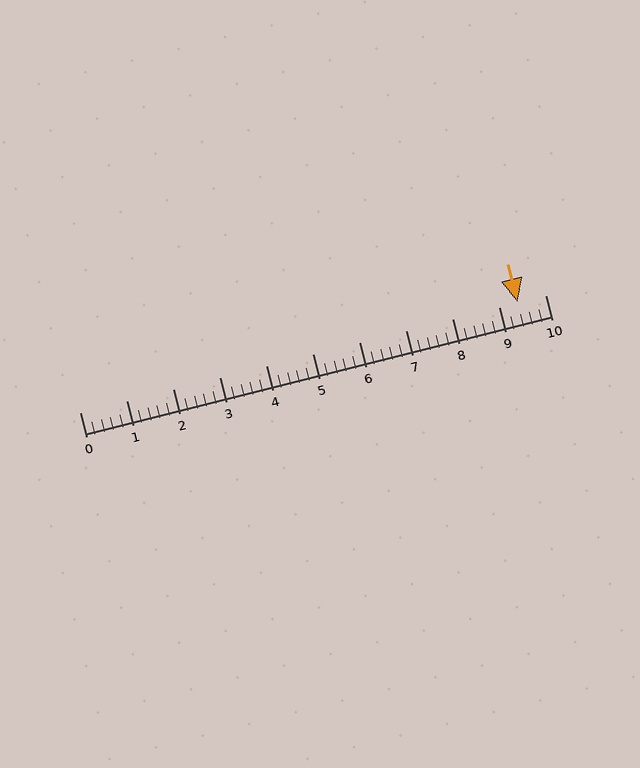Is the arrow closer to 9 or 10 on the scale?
The arrow is closer to 9.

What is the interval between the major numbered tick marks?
The major tick marks are spaced 1 units apart.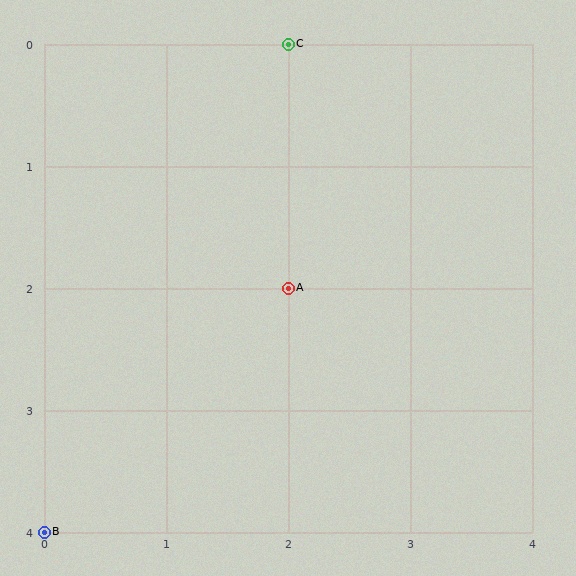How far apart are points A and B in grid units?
Points A and B are 2 columns and 2 rows apart (about 2.8 grid units diagonally).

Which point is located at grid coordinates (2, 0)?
Point C is at (2, 0).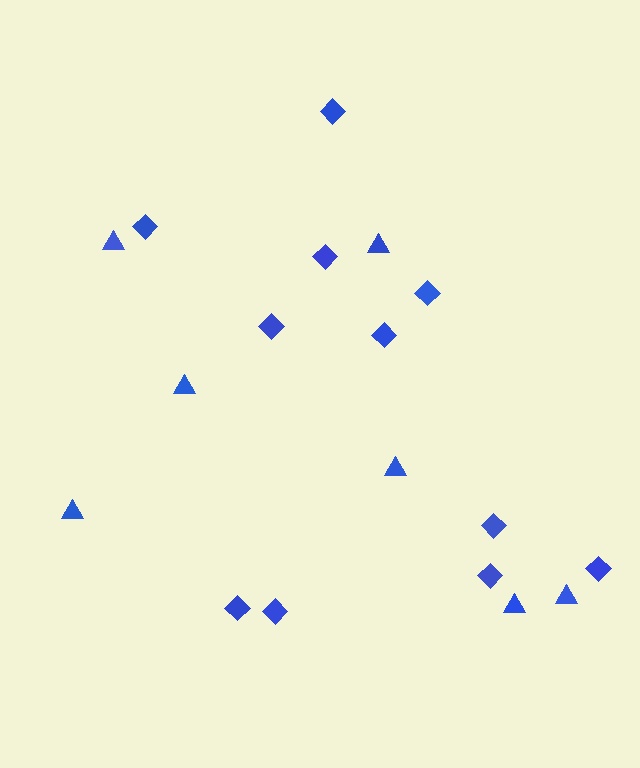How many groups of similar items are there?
There are 2 groups: one group of diamonds (11) and one group of triangles (7).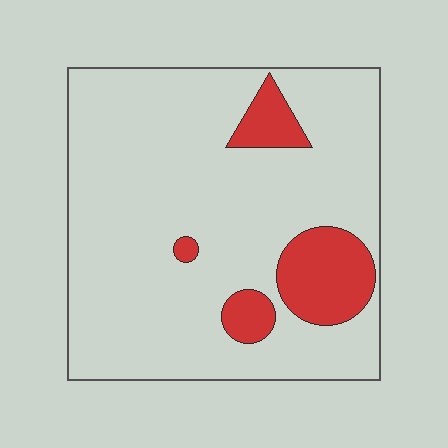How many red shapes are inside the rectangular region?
4.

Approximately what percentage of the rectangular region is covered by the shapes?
Approximately 15%.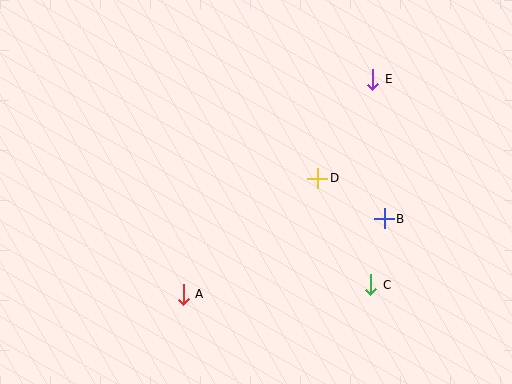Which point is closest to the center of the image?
Point D at (318, 178) is closest to the center.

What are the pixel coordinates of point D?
Point D is at (318, 178).